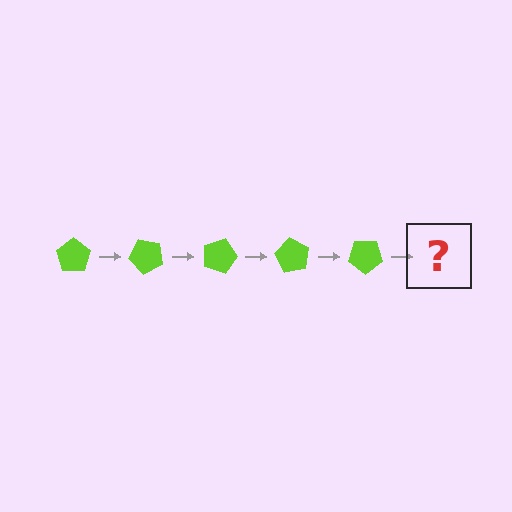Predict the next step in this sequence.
The next step is a lime pentagon rotated 225 degrees.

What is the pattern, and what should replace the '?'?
The pattern is that the pentagon rotates 45 degrees each step. The '?' should be a lime pentagon rotated 225 degrees.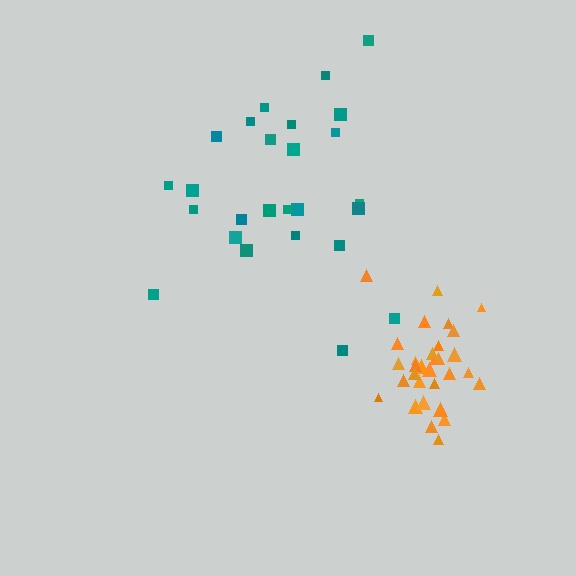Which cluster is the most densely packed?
Orange.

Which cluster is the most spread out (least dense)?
Teal.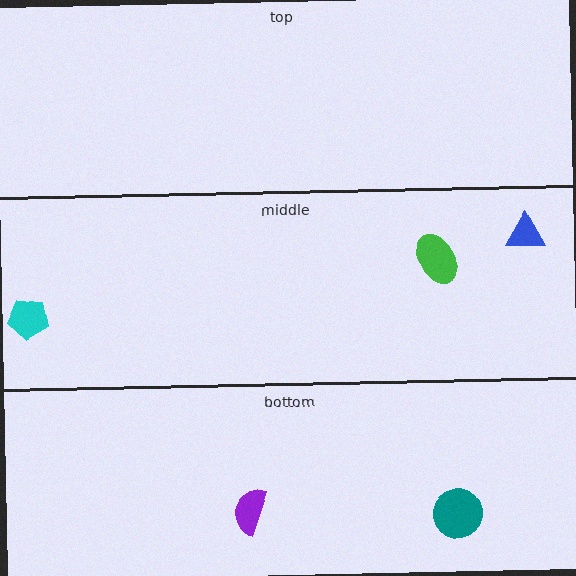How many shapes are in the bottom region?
2.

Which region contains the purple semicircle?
The bottom region.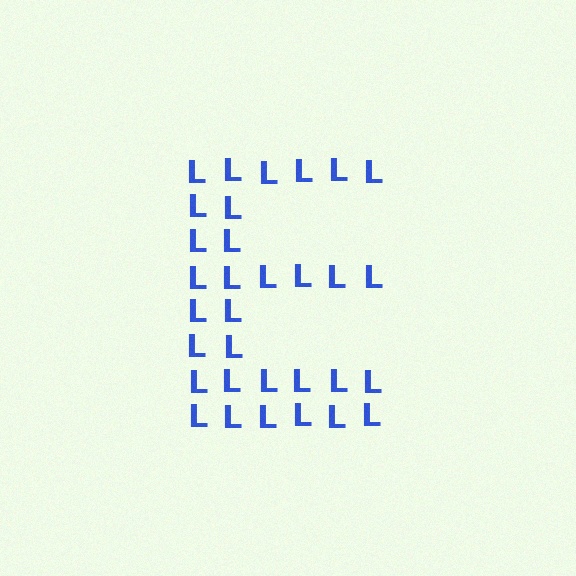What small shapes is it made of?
It is made of small letter L's.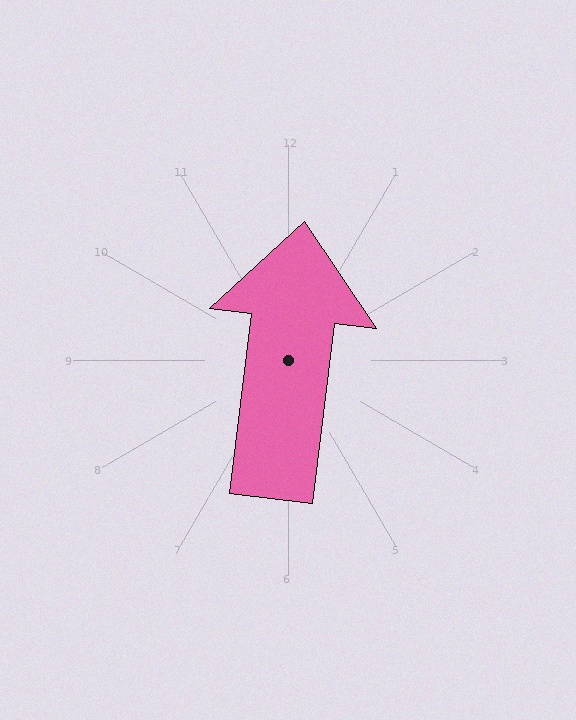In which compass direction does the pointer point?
North.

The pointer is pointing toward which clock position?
Roughly 12 o'clock.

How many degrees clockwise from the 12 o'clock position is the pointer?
Approximately 7 degrees.